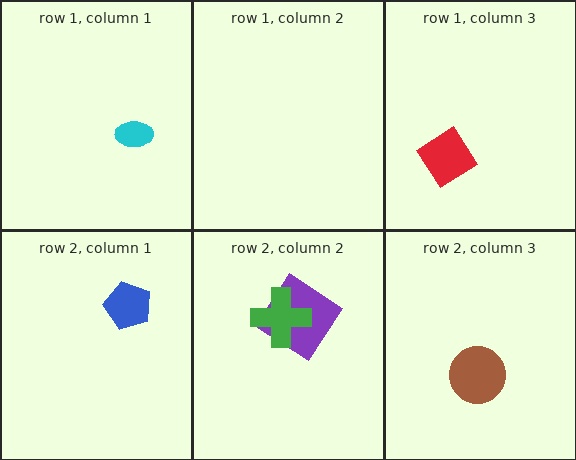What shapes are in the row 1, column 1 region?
The cyan ellipse.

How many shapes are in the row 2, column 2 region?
2.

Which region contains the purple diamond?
The row 2, column 2 region.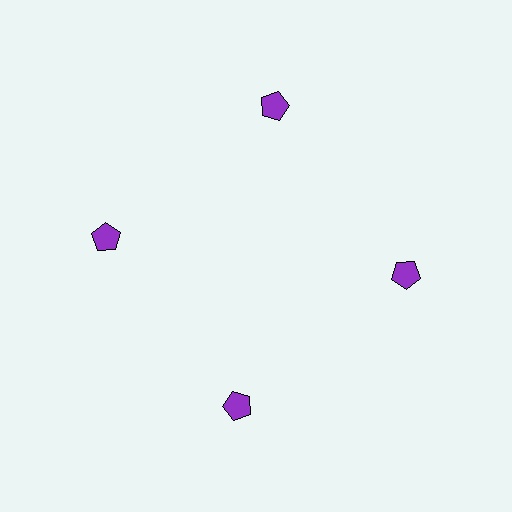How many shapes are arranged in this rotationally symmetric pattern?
There are 4 shapes, arranged in 4 groups of 1.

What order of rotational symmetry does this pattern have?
This pattern has 4-fold rotational symmetry.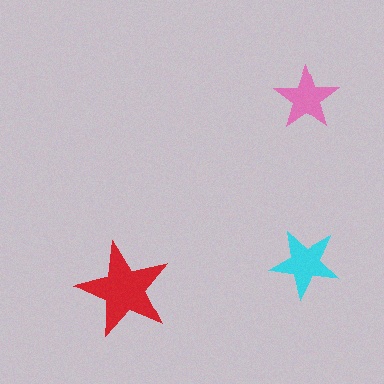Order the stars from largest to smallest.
the red one, the cyan one, the pink one.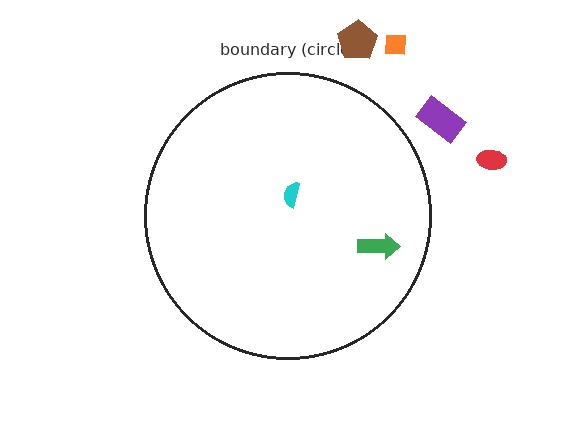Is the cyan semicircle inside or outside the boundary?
Inside.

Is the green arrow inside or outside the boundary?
Inside.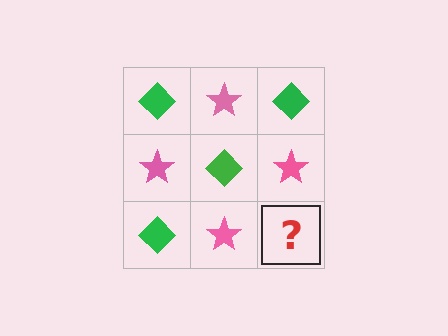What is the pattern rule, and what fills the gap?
The rule is that it alternates green diamond and pink star in a checkerboard pattern. The gap should be filled with a green diamond.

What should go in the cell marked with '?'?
The missing cell should contain a green diamond.